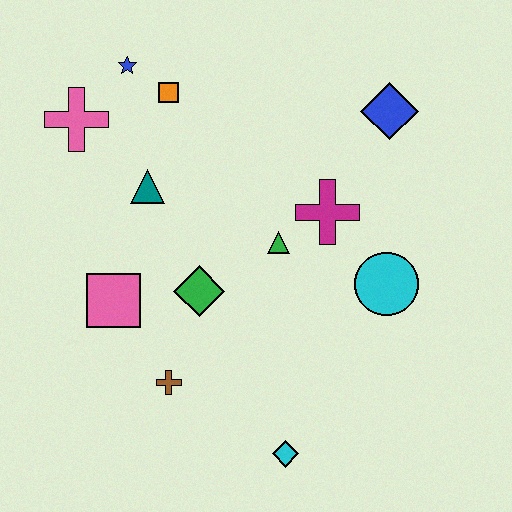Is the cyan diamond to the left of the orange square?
No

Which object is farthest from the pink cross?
The cyan diamond is farthest from the pink cross.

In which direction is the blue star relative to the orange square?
The blue star is to the left of the orange square.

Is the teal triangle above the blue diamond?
No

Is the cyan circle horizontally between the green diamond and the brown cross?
No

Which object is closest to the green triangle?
The magenta cross is closest to the green triangle.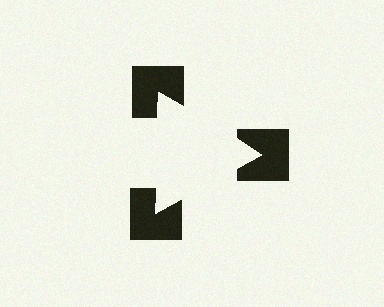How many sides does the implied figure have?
3 sides.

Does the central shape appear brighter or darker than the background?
It typically appears slightly brighter than the background, even though no actual brightness change is drawn.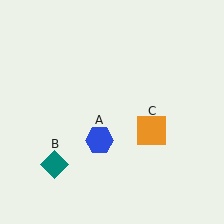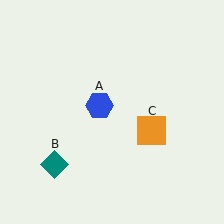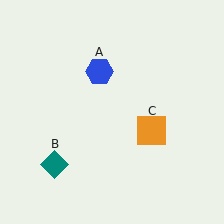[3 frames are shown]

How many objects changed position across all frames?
1 object changed position: blue hexagon (object A).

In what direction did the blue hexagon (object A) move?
The blue hexagon (object A) moved up.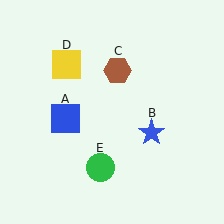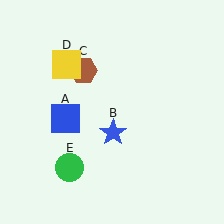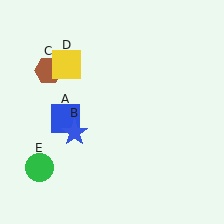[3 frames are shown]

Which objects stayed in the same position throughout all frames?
Blue square (object A) and yellow square (object D) remained stationary.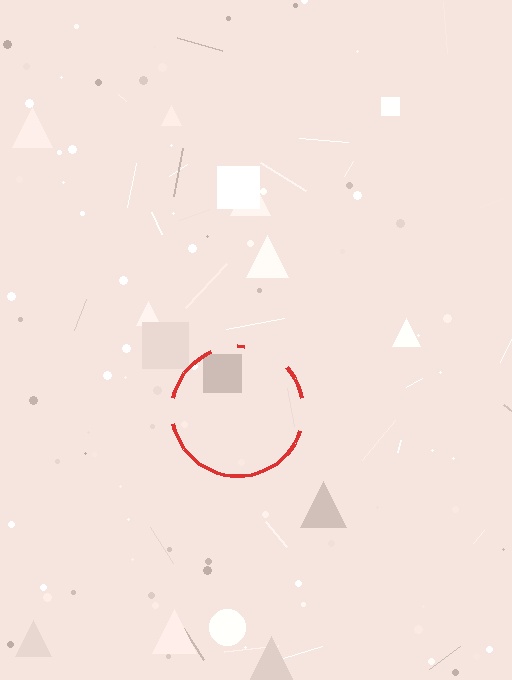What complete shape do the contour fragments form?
The contour fragments form a circle.